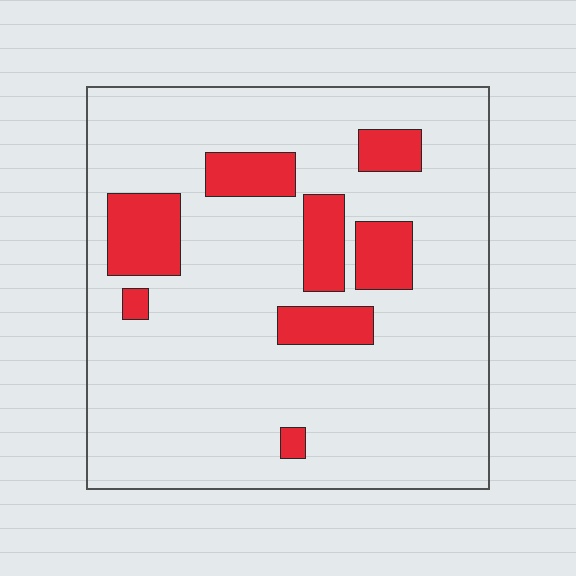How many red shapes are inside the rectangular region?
8.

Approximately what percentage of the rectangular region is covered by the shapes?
Approximately 15%.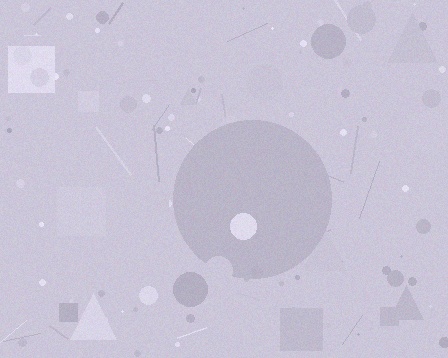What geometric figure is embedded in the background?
A circle is embedded in the background.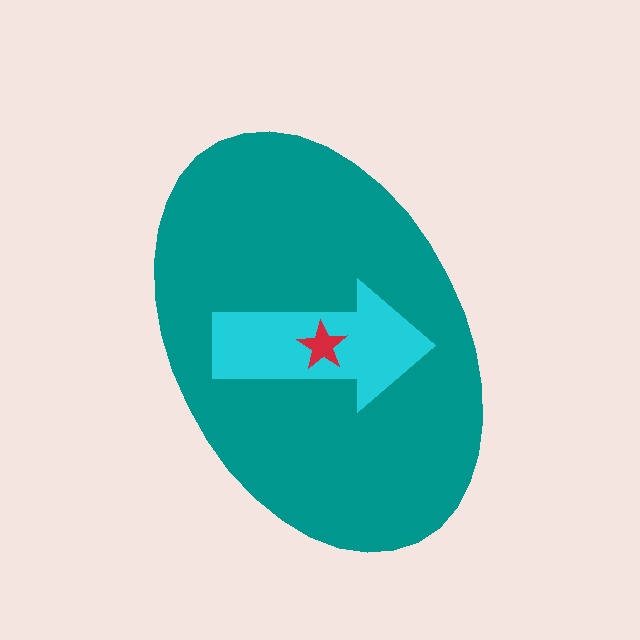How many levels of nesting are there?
3.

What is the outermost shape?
The teal ellipse.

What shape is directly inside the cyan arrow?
The red star.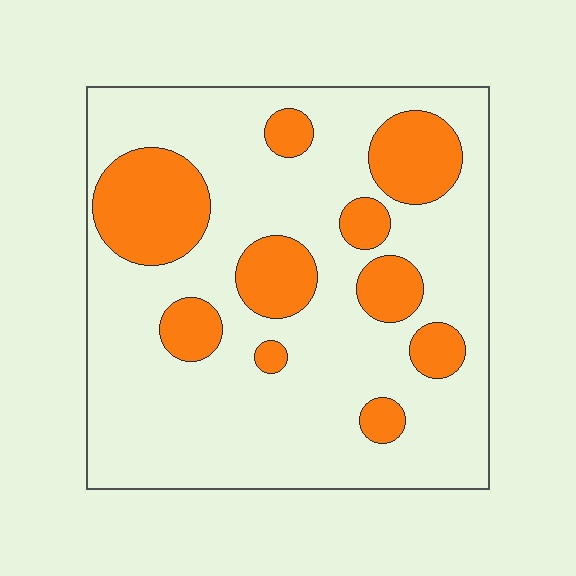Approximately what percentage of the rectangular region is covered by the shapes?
Approximately 25%.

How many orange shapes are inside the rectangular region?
10.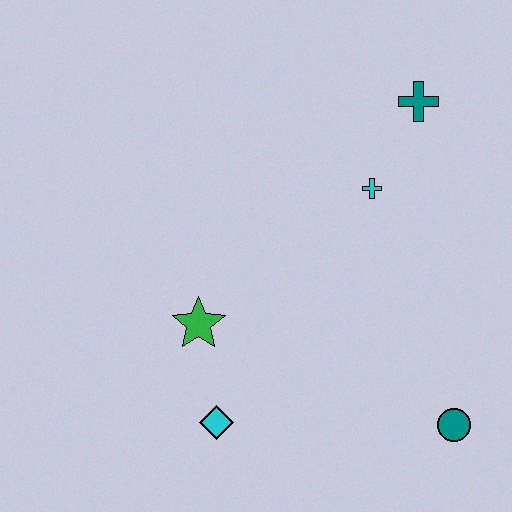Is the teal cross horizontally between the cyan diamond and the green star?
No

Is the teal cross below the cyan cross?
No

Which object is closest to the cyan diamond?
The green star is closest to the cyan diamond.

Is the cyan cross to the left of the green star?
No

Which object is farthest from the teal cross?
The cyan diamond is farthest from the teal cross.